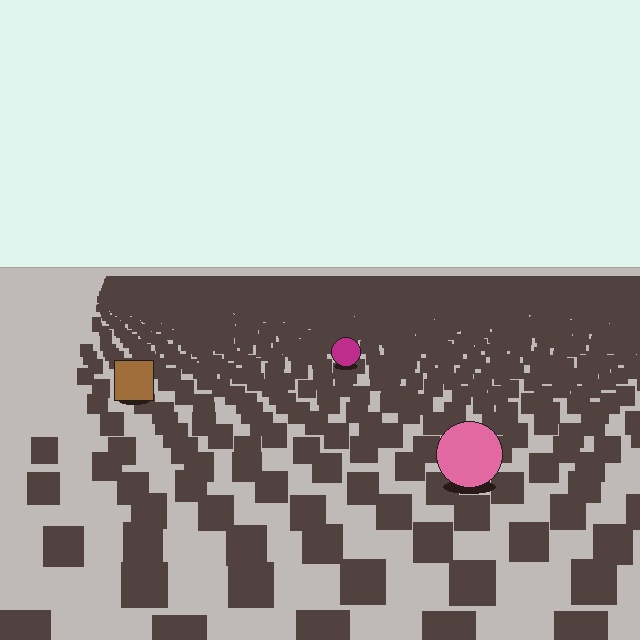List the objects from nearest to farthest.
From nearest to farthest: the pink circle, the brown square, the magenta circle.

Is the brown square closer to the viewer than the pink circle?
No. The pink circle is closer — you can tell from the texture gradient: the ground texture is coarser near it.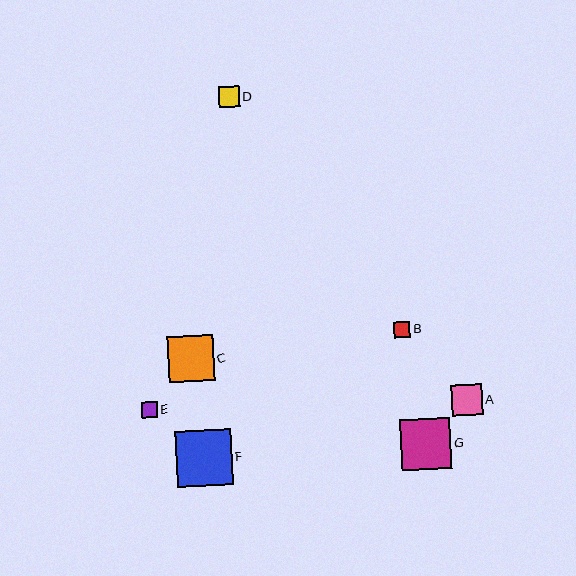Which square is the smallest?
Square B is the smallest with a size of approximately 16 pixels.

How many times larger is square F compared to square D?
Square F is approximately 2.7 times the size of square D.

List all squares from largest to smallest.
From largest to smallest: F, G, C, A, D, E, B.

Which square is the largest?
Square F is the largest with a size of approximately 56 pixels.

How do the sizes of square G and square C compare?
Square G and square C are approximately the same size.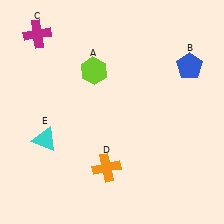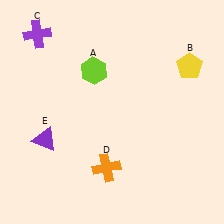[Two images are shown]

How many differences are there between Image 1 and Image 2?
There are 3 differences between the two images.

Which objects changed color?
B changed from blue to yellow. C changed from magenta to purple. E changed from cyan to purple.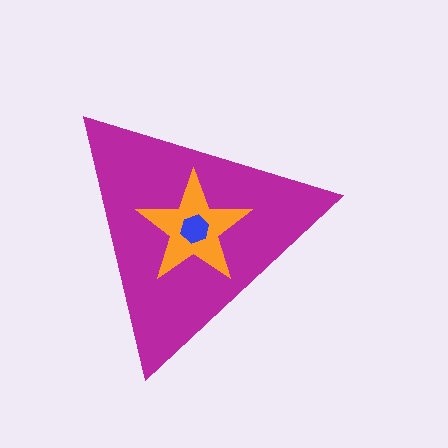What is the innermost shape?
The blue hexagon.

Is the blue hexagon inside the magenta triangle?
Yes.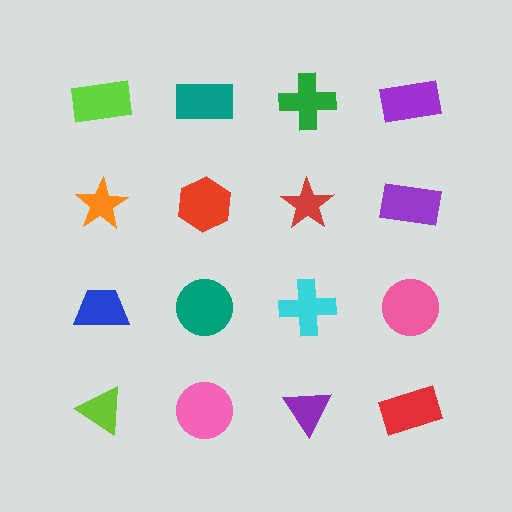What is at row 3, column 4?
A pink circle.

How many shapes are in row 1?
4 shapes.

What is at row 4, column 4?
A red rectangle.